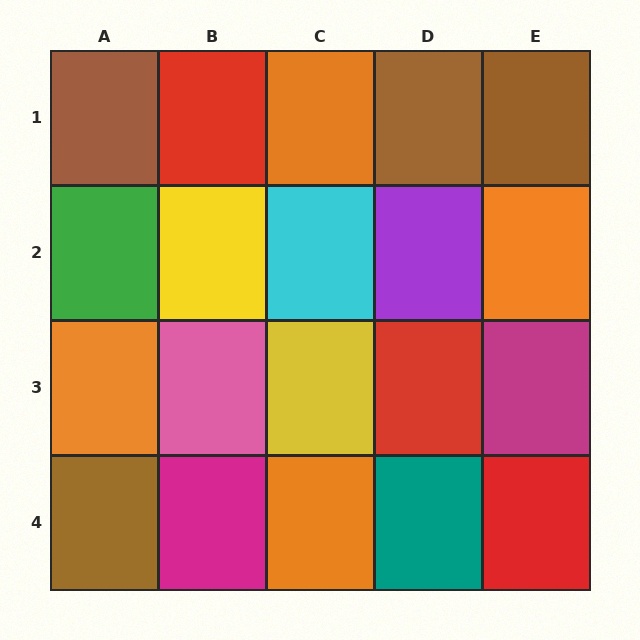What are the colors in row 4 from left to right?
Brown, magenta, orange, teal, red.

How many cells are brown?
4 cells are brown.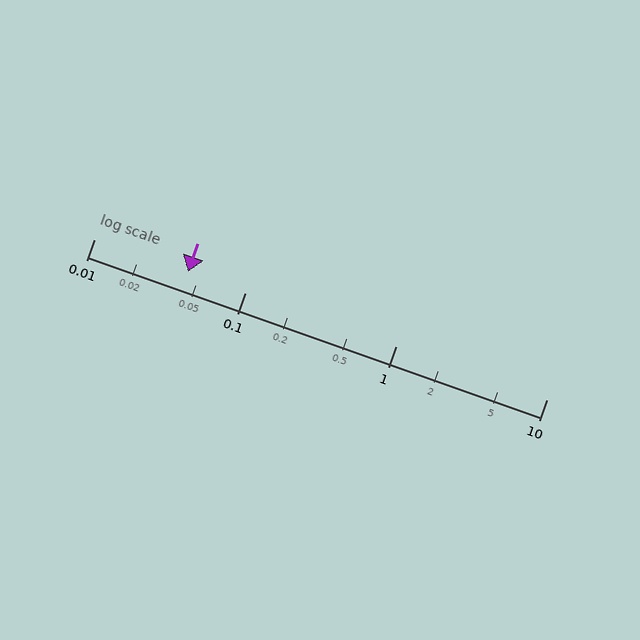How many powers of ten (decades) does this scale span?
The scale spans 3 decades, from 0.01 to 10.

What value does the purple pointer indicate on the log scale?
The pointer indicates approximately 0.042.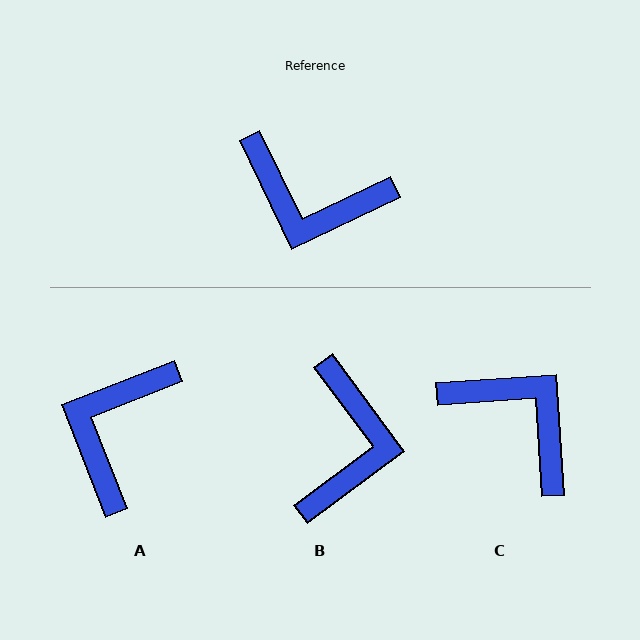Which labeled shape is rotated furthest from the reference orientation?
C, about 158 degrees away.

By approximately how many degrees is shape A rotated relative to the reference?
Approximately 94 degrees clockwise.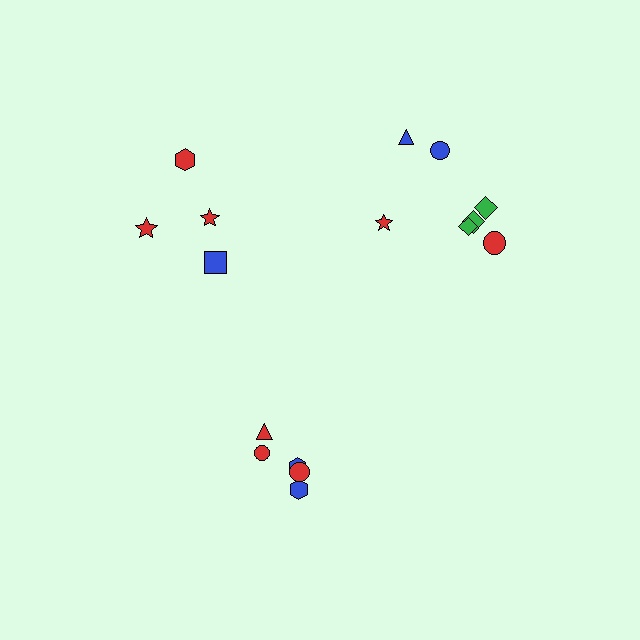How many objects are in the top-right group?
There are 7 objects.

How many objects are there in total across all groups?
There are 16 objects.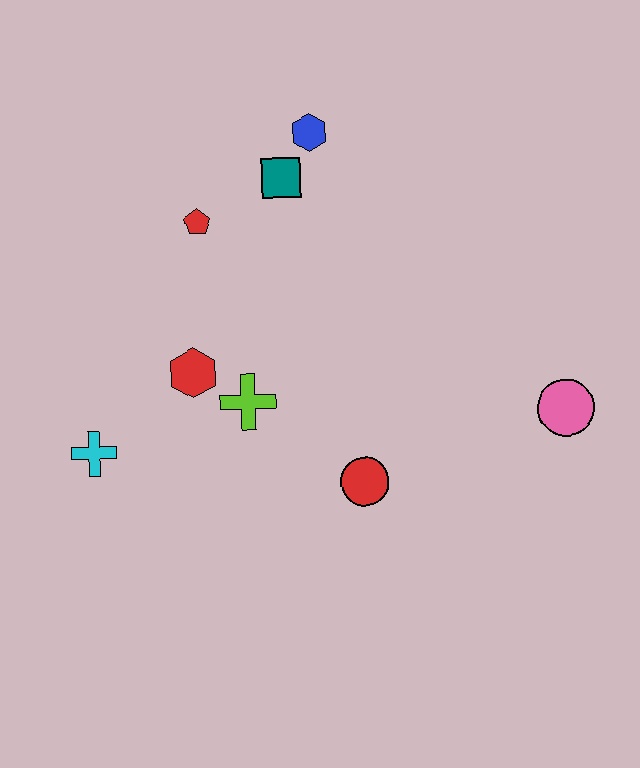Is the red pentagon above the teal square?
No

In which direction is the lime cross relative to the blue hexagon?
The lime cross is below the blue hexagon.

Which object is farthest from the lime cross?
The pink circle is farthest from the lime cross.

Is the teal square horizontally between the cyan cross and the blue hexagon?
Yes